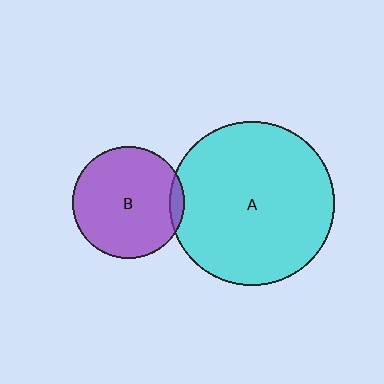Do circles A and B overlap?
Yes.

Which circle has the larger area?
Circle A (cyan).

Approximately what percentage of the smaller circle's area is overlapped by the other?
Approximately 5%.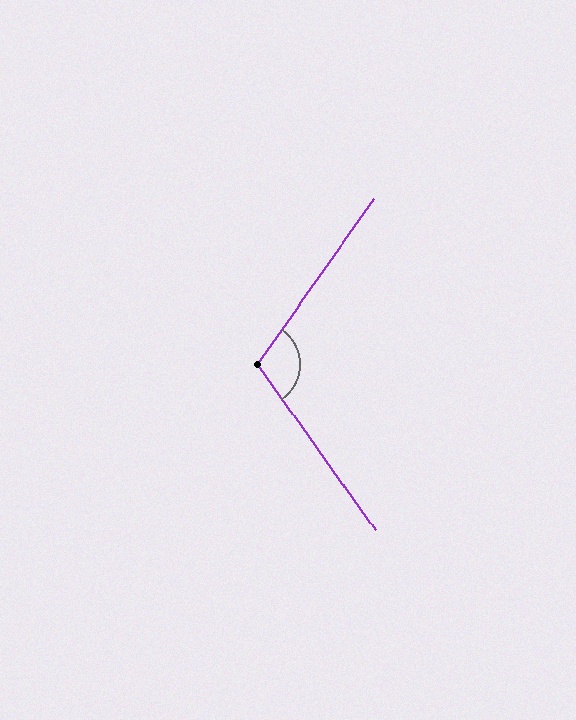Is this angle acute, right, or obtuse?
It is obtuse.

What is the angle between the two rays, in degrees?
Approximately 109 degrees.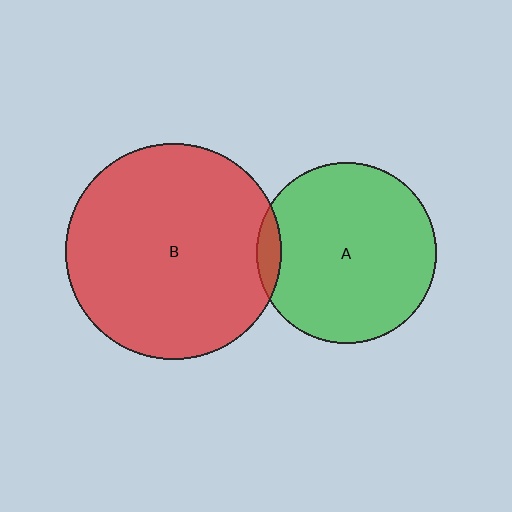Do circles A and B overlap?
Yes.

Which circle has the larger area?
Circle B (red).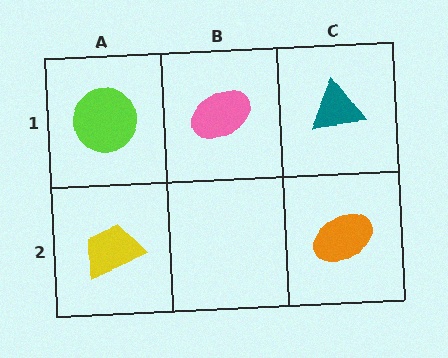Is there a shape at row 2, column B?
No, that cell is empty.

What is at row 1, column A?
A lime circle.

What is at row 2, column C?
An orange ellipse.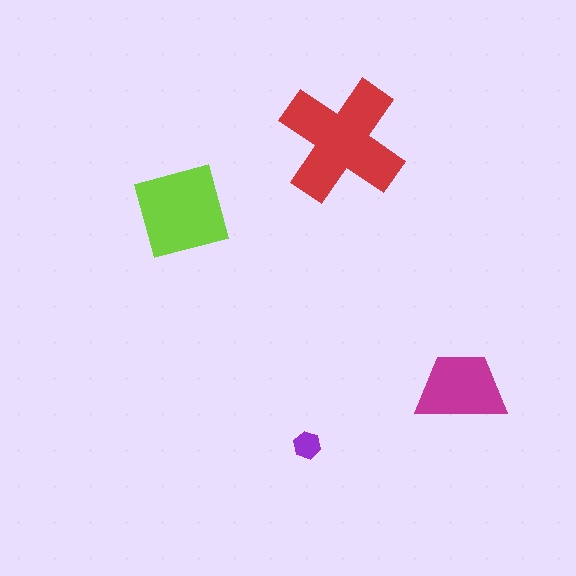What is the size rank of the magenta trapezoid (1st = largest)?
3rd.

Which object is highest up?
The red cross is topmost.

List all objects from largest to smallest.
The red cross, the lime square, the magenta trapezoid, the purple hexagon.